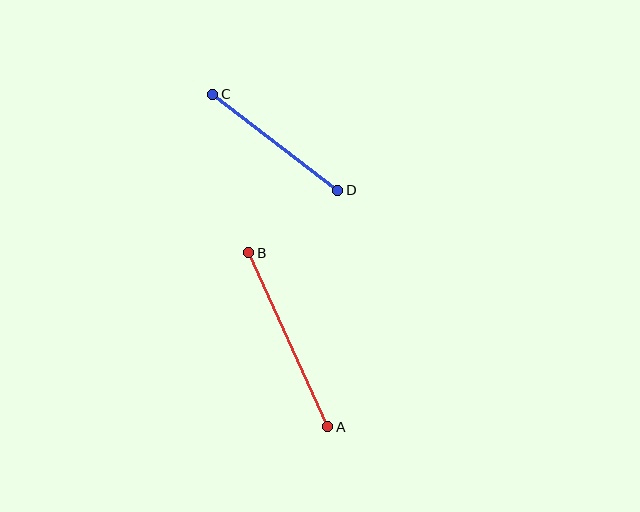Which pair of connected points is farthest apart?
Points A and B are farthest apart.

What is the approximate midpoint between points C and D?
The midpoint is at approximately (275, 142) pixels.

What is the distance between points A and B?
The distance is approximately 191 pixels.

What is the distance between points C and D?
The distance is approximately 158 pixels.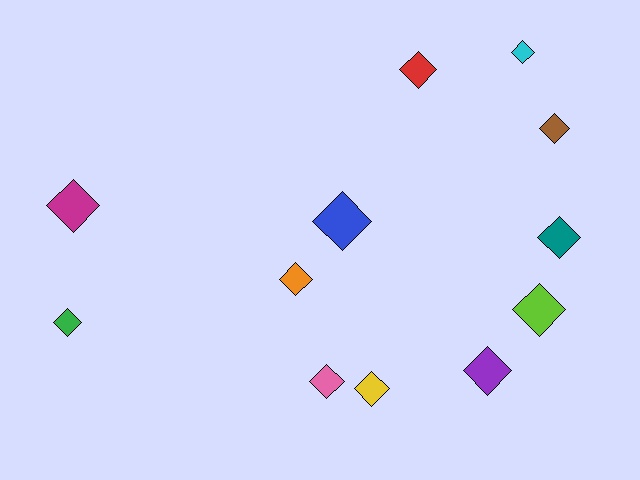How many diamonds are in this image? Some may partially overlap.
There are 12 diamonds.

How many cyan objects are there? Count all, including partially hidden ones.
There is 1 cyan object.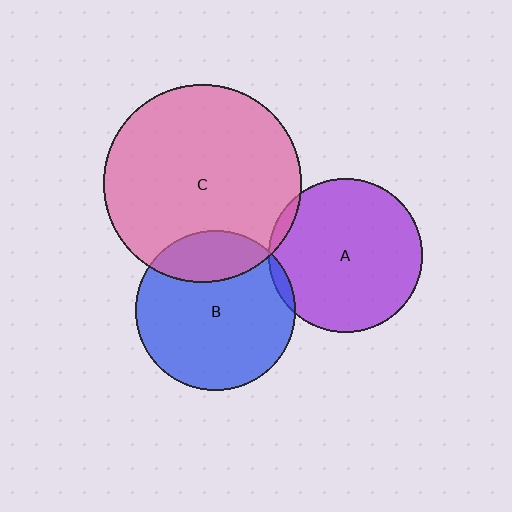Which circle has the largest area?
Circle C (pink).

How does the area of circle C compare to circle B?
Approximately 1.5 times.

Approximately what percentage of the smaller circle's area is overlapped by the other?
Approximately 20%.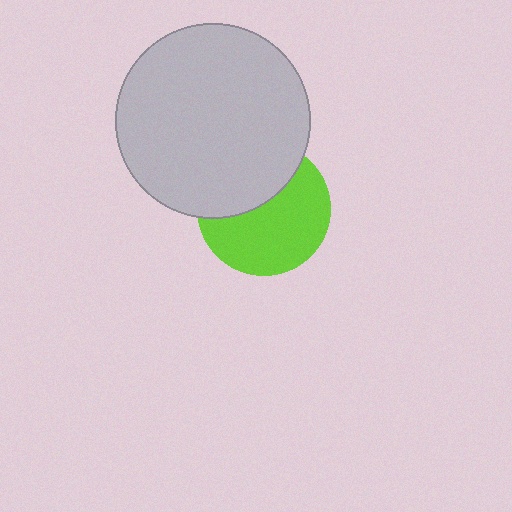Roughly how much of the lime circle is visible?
About half of it is visible (roughly 61%).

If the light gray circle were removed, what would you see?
You would see the complete lime circle.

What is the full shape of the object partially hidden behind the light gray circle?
The partially hidden object is a lime circle.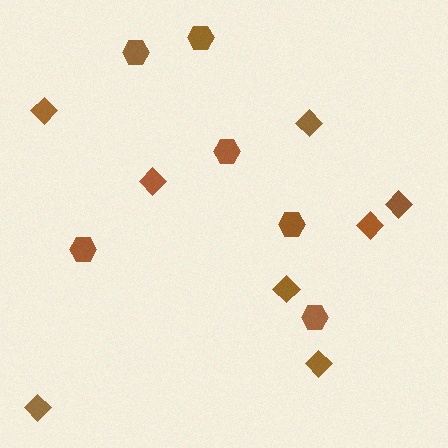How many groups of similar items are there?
There are 2 groups: one group of hexagons (6) and one group of diamonds (8).